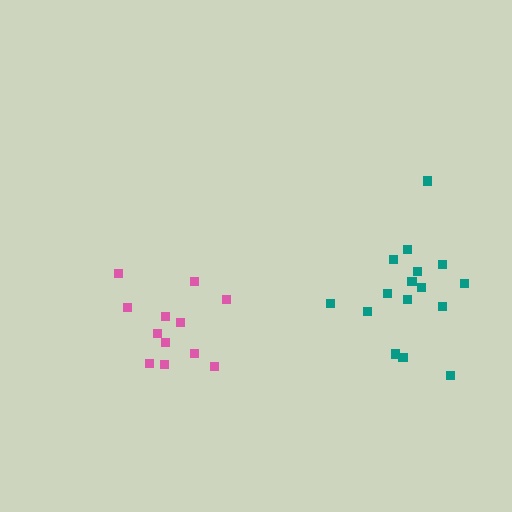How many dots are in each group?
Group 1: 12 dots, Group 2: 16 dots (28 total).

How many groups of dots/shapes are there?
There are 2 groups.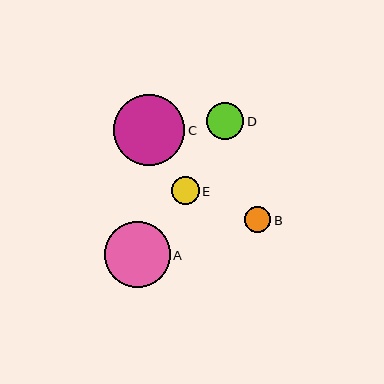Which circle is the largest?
Circle C is the largest with a size of approximately 71 pixels.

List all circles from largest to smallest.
From largest to smallest: C, A, D, E, B.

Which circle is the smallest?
Circle B is the smallest with a size of approximately 26 pixels.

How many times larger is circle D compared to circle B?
Circle D is approximately 1.4 times the size of circle B.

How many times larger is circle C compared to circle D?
Circle C is approximately 1.9 times the size of circle D.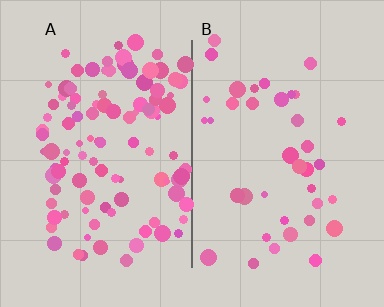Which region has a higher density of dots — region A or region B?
A (the left).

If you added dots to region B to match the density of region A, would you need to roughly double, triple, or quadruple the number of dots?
Approximately triple.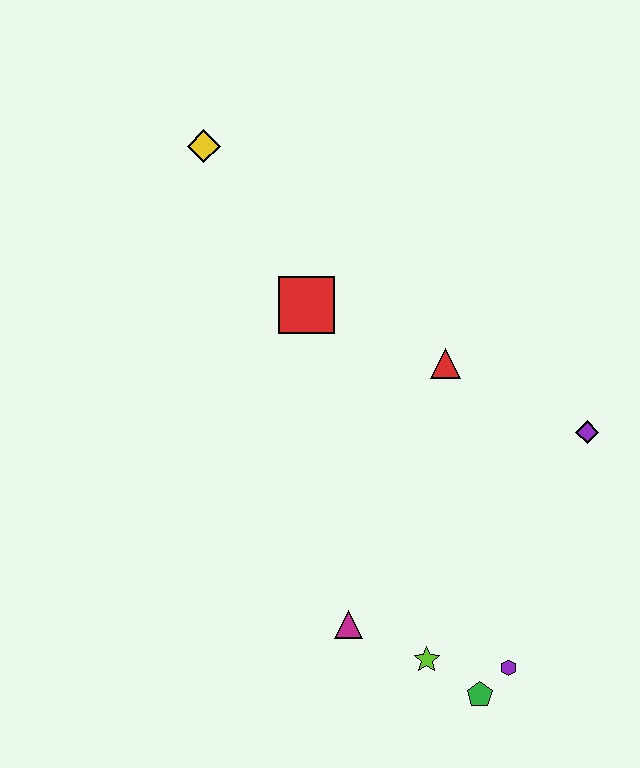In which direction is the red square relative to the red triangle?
The red square is to the left of the red triangle.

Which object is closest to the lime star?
The green pentagon is closest to the lime star.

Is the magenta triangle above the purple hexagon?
Yes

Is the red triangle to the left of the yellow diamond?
No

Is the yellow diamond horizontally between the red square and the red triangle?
No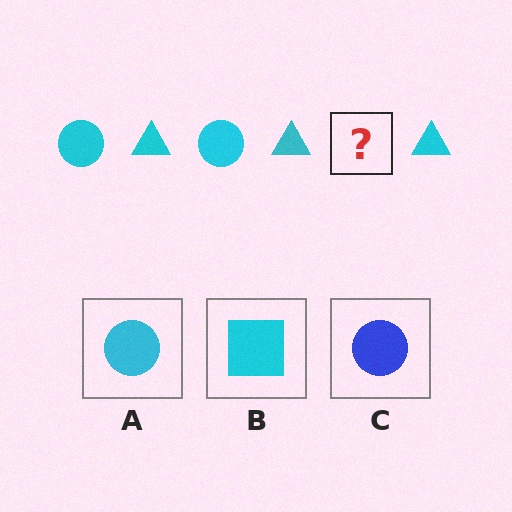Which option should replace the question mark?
Option A.